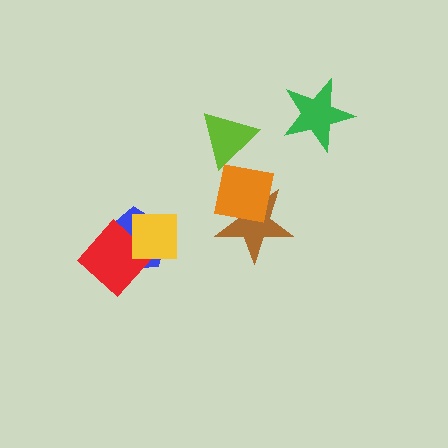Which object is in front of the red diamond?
The yellow square is in front of the red diamond.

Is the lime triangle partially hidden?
Yes, it is partially covered by another shape.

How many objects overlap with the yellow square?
2 objects overlap with the yellow square.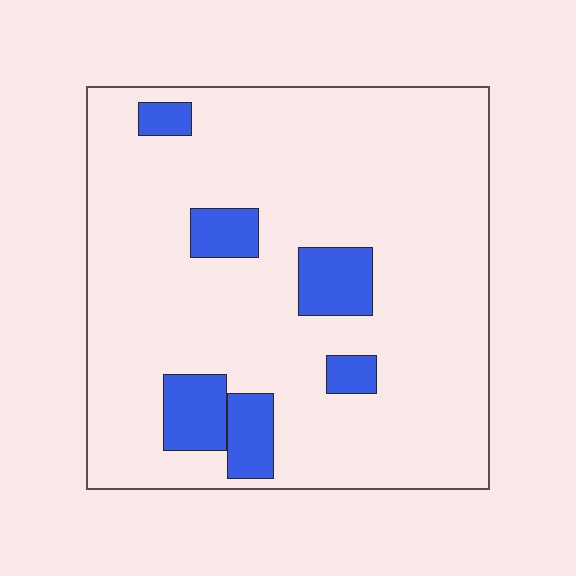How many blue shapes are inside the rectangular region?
6.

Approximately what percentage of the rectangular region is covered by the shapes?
Approximately 15%.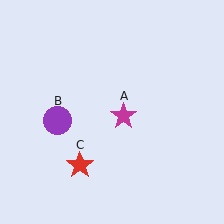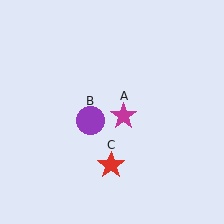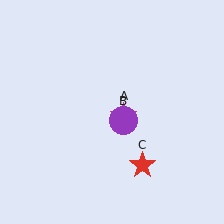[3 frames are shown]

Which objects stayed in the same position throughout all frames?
Magenta star (object A) remained stationary.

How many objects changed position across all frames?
2 objects changed position: purple circle (object B), red star (object C).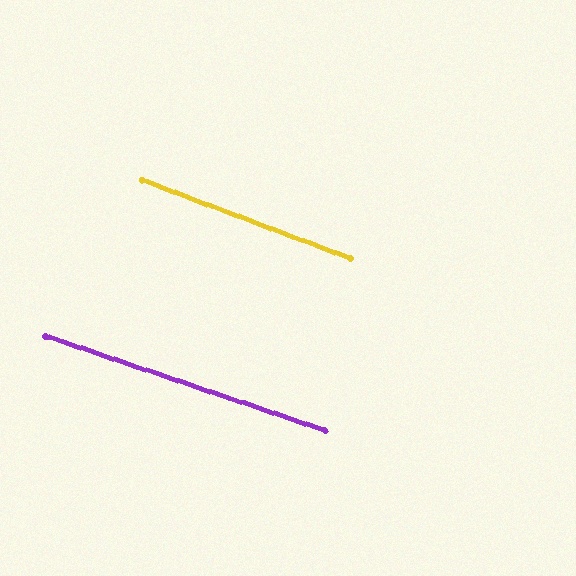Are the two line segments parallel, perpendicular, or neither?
Parallel — their directions differ by only 2.0°.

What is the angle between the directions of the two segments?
Approximately 2 degrees.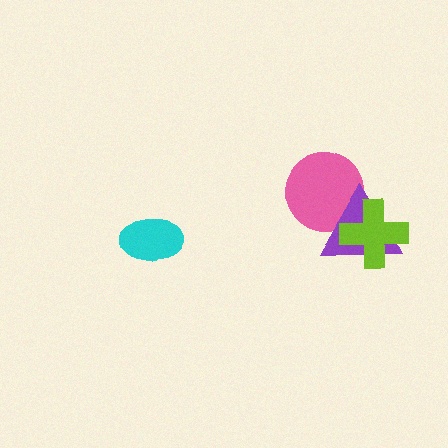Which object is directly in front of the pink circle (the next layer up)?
The purple triangle is directly in front of the pink circle.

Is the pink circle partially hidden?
Yes, it is partially covered by another shape.